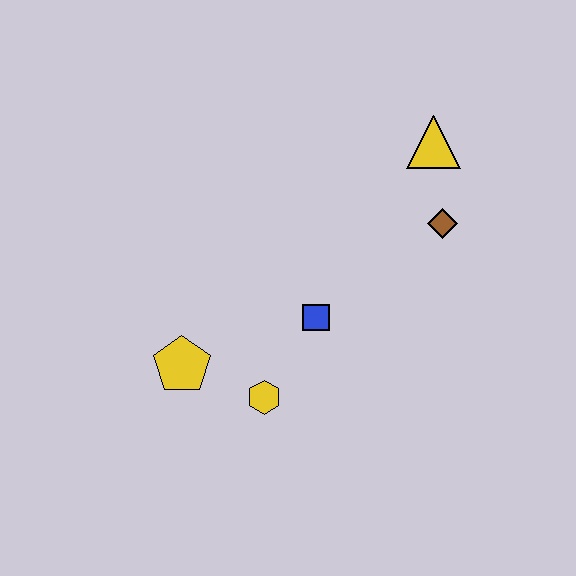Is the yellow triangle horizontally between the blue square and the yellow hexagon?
No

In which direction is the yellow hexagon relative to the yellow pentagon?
The yellow hexagon is to the right of the yellow pentagon.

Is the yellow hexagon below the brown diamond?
Yes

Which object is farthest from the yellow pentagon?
The yellow triangle is farthest from the yellow pentagon.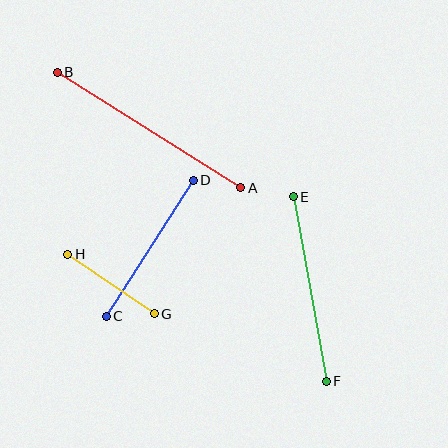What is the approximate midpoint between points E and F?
The midpoint is at approximately (310, 289) pixels.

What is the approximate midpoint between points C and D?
The midpoint is at approximately (150, 248) pixels.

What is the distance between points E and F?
The distance is approximately 187 pixels.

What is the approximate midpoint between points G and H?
The midpoint is at approximately (111, 284) pixels.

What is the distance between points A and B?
The distance is approximately 217 pixels.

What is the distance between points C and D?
The distance is approximately 162 pixels.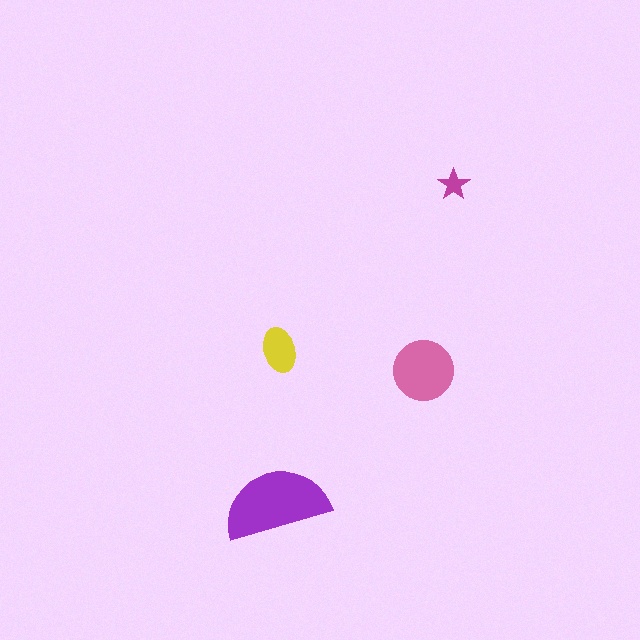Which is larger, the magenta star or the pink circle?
The pink circle.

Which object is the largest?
The purple semicircle.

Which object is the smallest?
The magenta star.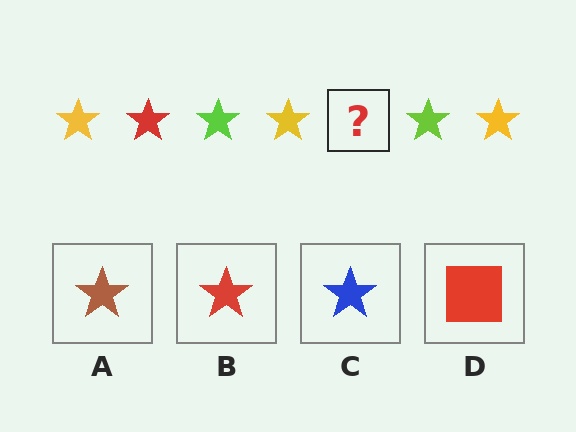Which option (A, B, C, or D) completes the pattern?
B.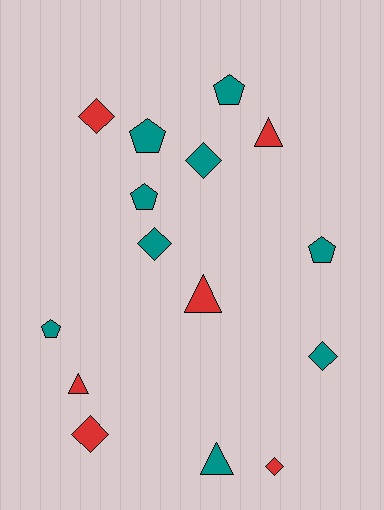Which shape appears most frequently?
Diamond, with 6 objects.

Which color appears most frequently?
Teal, with 9 objects.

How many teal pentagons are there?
There are 5 teal pentagons.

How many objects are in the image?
There are 15 objects.